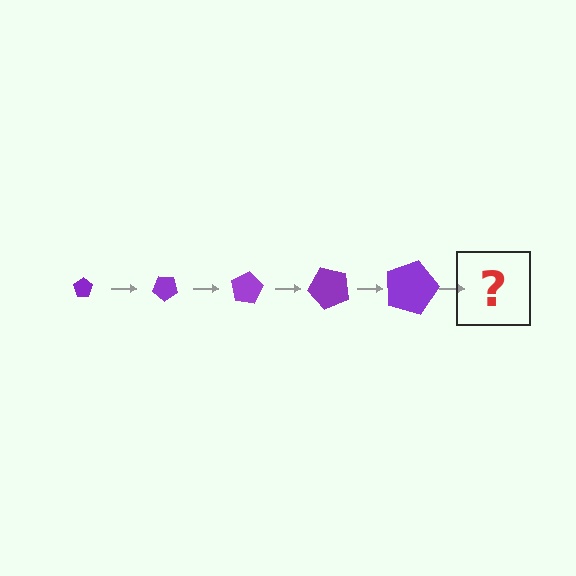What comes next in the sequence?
The next element should be a pentagon, larger than the previous one and rotated 200 degrees from the start.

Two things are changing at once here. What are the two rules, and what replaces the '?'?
The two rules are that the pentagon grows larger each step and it rotates 40 degrees each step. The '?' should be a pentagon, larger than the previous one and rotated 200 degrees from the start.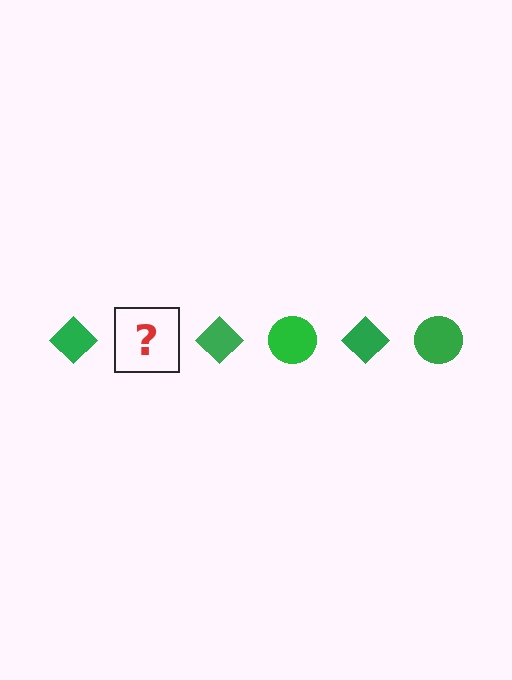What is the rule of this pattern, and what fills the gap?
The rule is that the pattern cycles through diamond, circle shapes in green. The gap should be filled with a green circle.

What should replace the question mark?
The question mark should be replaced with a green circle.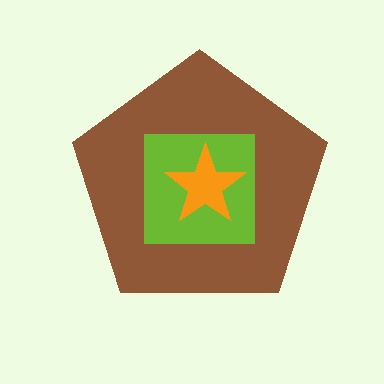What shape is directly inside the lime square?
The orange star.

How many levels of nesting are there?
3.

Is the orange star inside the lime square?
Yes.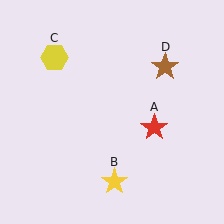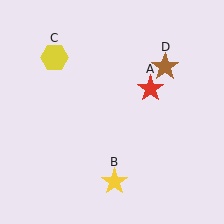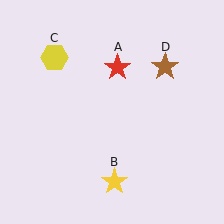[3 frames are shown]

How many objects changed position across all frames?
1 object changed position: red star (object A).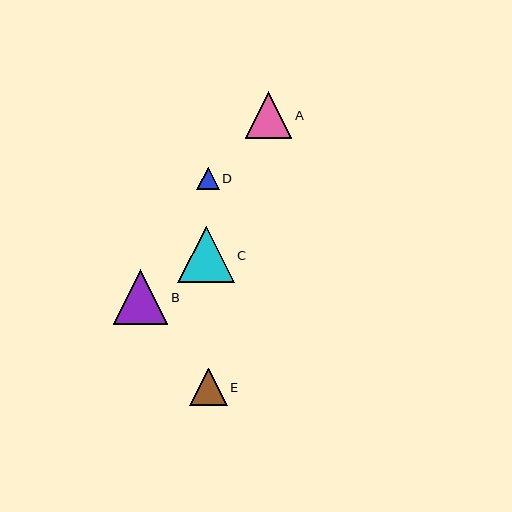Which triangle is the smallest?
Triangle D is the smallest with a size of approximately 22 pixels.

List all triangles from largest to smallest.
From largest to smallest: C, B, A, E, D.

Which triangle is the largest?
Triangle C is the largest with a size of approximately 56 pixels.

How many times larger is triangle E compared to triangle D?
Triangle E is approximately 1.7 times the size of triangle D.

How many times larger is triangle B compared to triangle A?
Triangle B is approximately 1.2 times the size of triangle A.